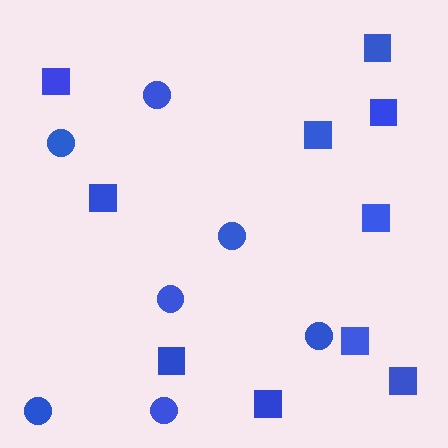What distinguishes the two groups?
There are 2 groups: one group of squares (10) and one group of circles (7).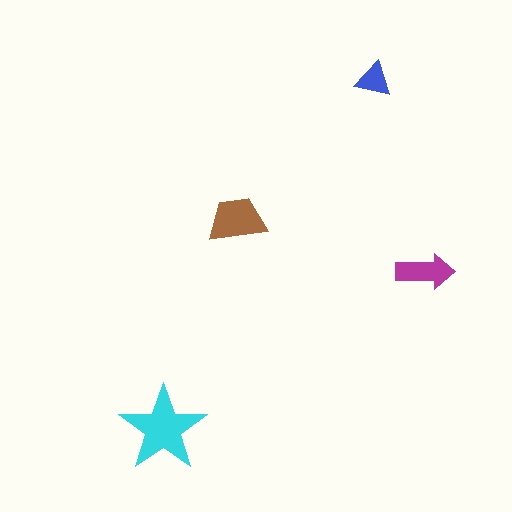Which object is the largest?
The cyan star.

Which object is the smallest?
The blue triangle.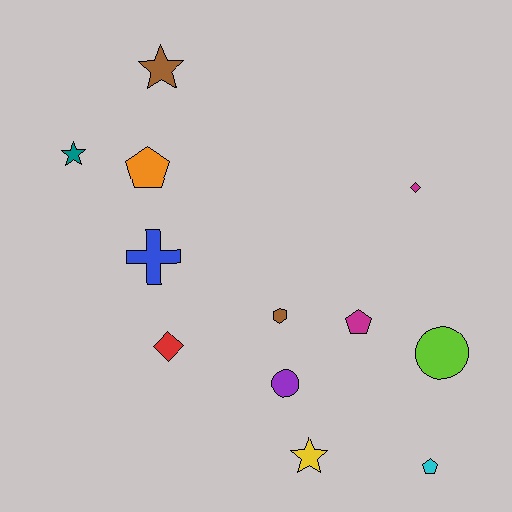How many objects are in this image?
There are 12 objects.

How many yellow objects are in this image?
There is 1 yellow object.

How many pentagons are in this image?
There are 3 pentagons.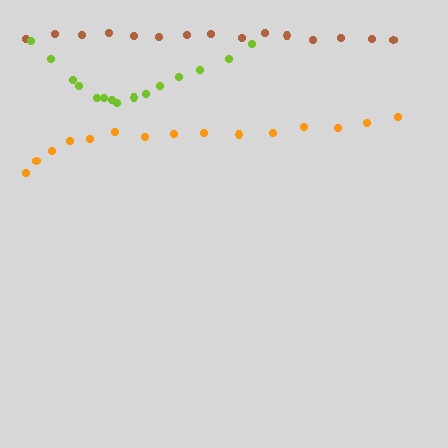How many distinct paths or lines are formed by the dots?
There are 3 distinct paths.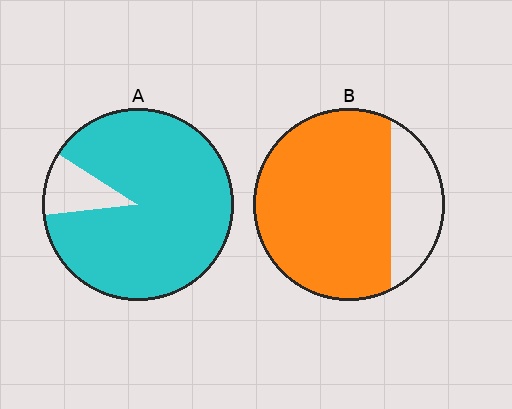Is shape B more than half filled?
Yes.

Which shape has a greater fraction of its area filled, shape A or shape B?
Shape A.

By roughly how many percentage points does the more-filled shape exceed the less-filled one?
By roughly 10 percentage points (A over B).